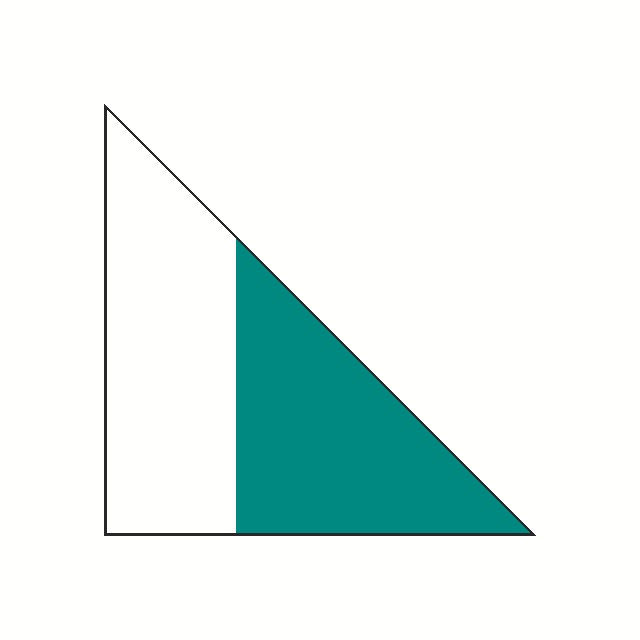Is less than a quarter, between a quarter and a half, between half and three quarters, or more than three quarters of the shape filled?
Between a quarter and a half.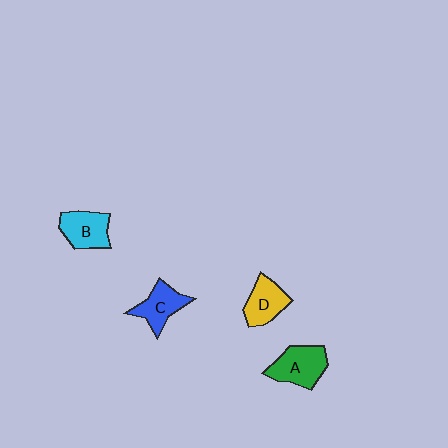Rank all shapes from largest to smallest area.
From largest to smallest: A (green), B (cyan), D (yellow), C (blue).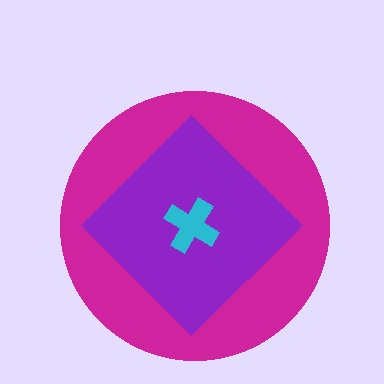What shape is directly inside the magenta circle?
The purple diamond.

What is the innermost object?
The cyan cross.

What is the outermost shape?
The magenta circle.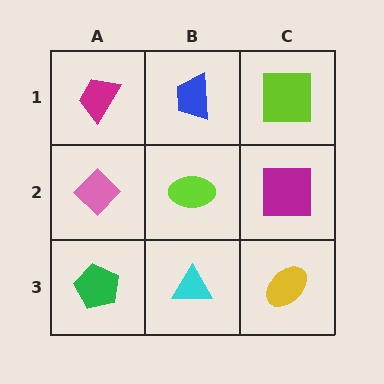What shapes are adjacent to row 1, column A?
A pink diamond (row 2, column A), a blue trapezoid (row 1, column B).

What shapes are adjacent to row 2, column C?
A lime square (row 1, column C), a yellow ellipse (row 3, column C), a lime ellipse (row 2, column B).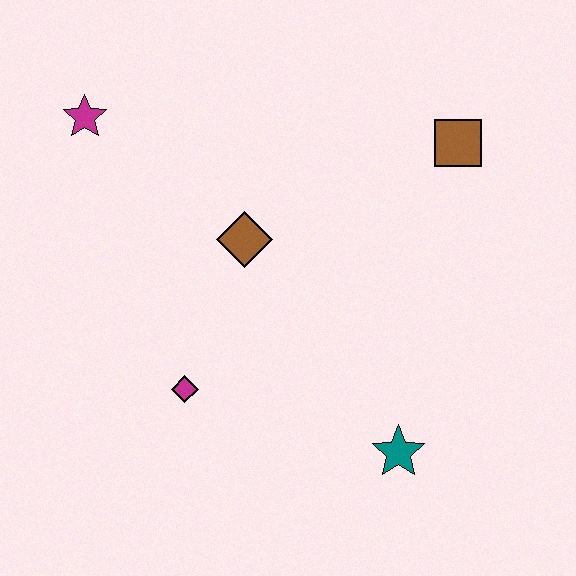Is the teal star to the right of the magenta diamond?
Yes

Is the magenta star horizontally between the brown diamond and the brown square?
No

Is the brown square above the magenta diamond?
Yes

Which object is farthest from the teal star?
The magenta star is farthest from the teal star.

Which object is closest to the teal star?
The magenta diamond is closest to the teal star.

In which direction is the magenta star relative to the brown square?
The magenta star is to the left of the brown square.